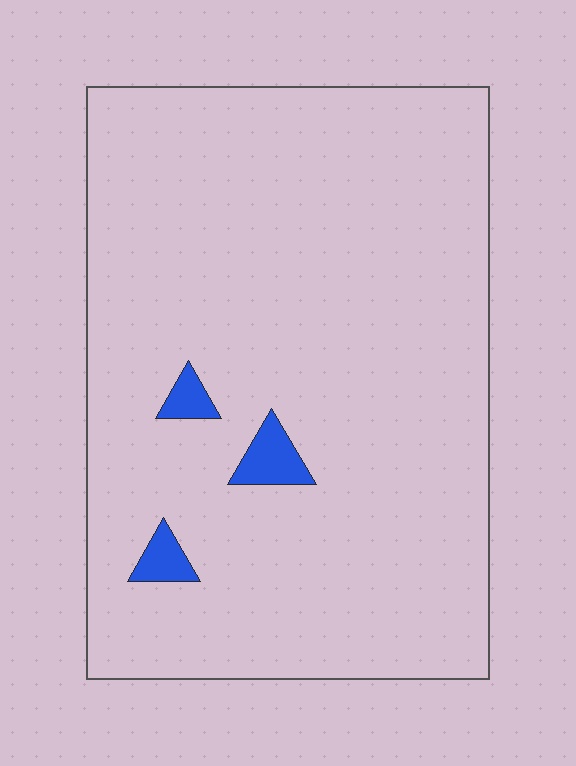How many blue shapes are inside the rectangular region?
3.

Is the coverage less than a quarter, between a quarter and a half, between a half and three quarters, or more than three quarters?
Less than a quarter.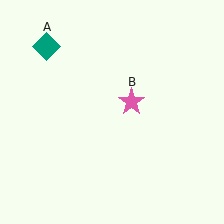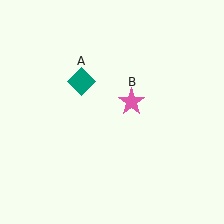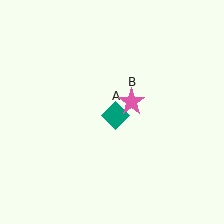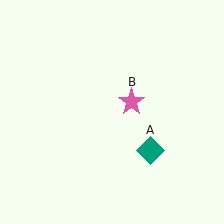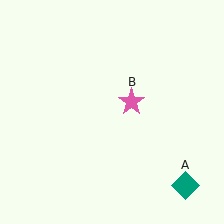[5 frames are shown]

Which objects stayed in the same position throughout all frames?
Pink star (object B) remained stationary.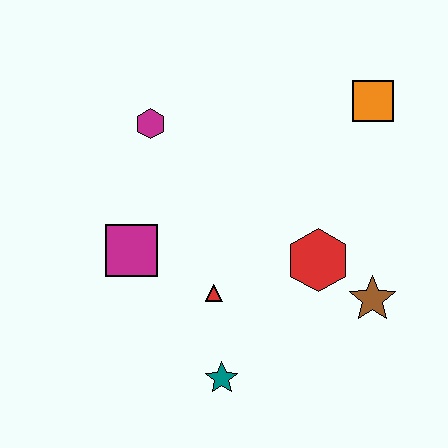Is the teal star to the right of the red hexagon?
No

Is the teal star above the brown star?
No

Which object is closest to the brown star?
The red hexagon is closest to the brown star.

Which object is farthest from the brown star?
The magenta hexagon is farthest from the brown star.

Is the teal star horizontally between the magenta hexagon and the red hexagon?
Yes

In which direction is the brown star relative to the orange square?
The brown star is below the orange square.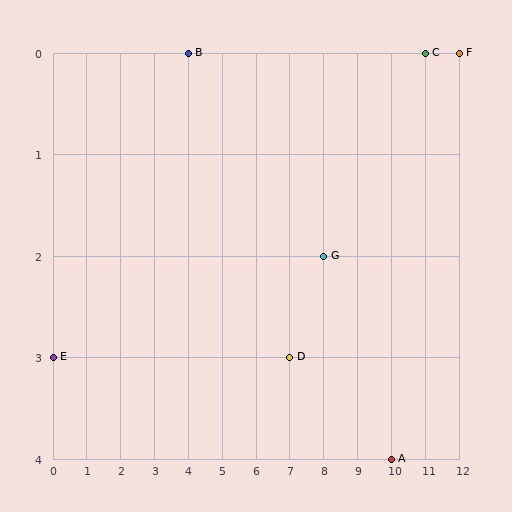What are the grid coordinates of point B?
Point B is at grid coordinates (4, 0).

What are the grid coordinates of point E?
Point E is at grid coordinates (0, 3).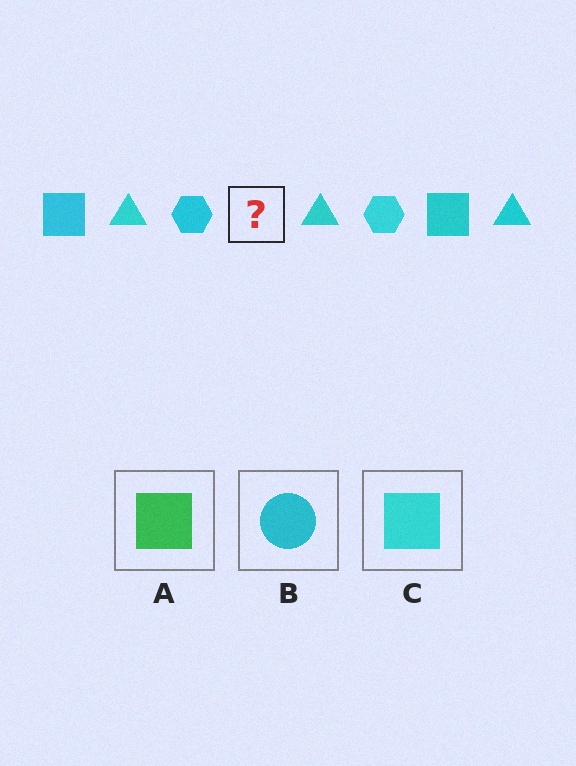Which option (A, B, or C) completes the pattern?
C.